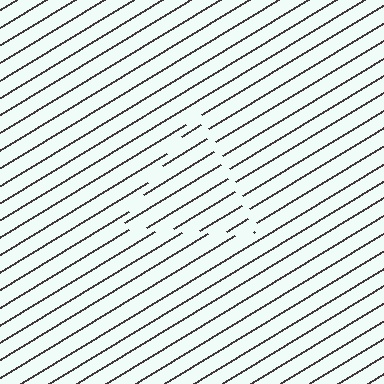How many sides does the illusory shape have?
3 sides — the line-ends trace a triangle.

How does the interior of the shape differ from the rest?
The interior of the shape contains the same grating, shifted by half a period — the contour is defined by the phase discontinuity where line-ends from the inner and outer gratings abut.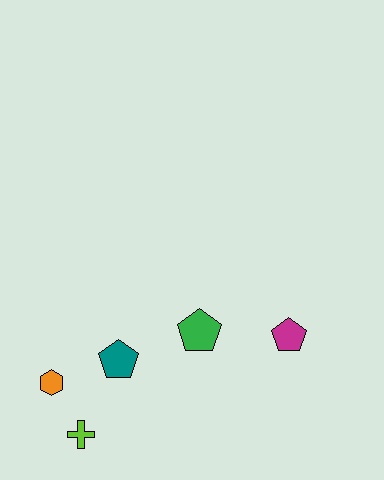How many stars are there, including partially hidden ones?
There are no stars.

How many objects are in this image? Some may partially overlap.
There are 5 objects.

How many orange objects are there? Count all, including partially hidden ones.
There is 1 orange object.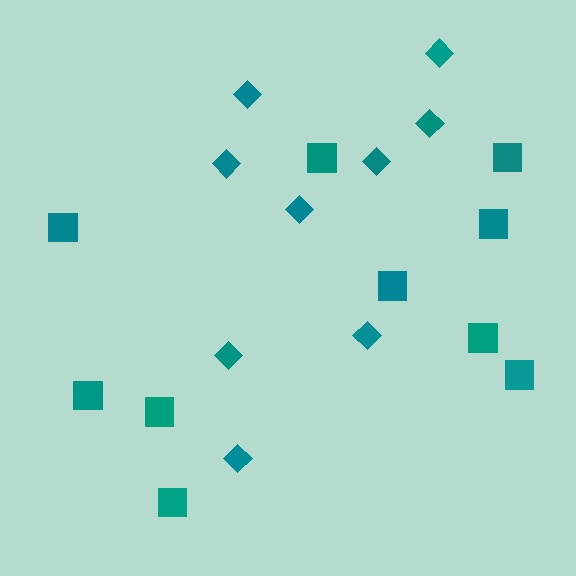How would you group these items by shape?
There are 2 groups: one group of diamonds (9) and one group of squares (10).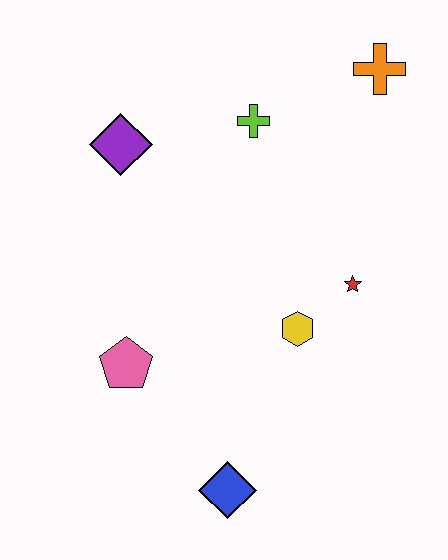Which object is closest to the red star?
The yellow hexagon is closest to the red star.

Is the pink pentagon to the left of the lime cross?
Yes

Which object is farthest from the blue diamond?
The orange cross is farthest from the blue diamond.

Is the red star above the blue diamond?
Yes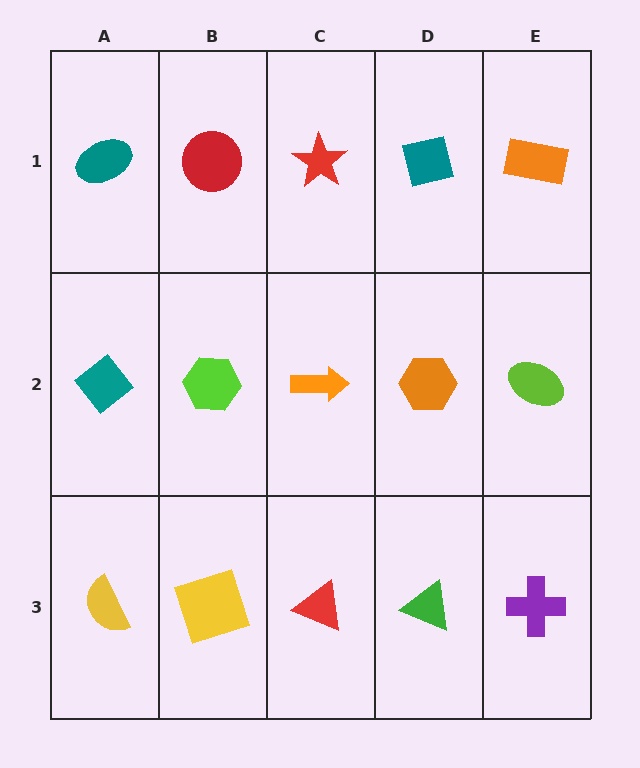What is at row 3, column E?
A purple cross.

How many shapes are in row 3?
5 shapes.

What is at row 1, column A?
A teal ellipse.